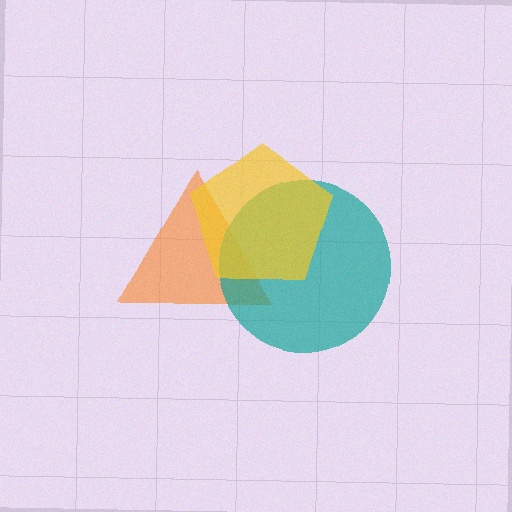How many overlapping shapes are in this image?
There are 3 overlapping shapes in the image.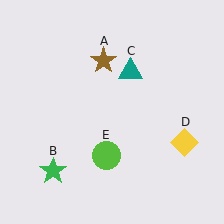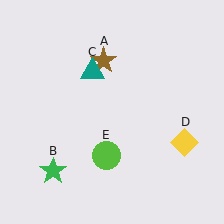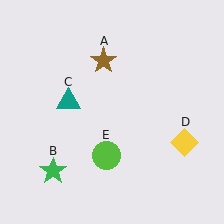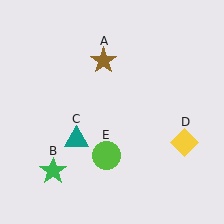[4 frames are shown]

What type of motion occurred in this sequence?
The teal triangle (object C) rotated counterclockwise around the center of the scene.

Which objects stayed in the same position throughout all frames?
Brown star (object A) and green star (object B) and yellow diamond (object D) and lime circle (object E) remained stationary.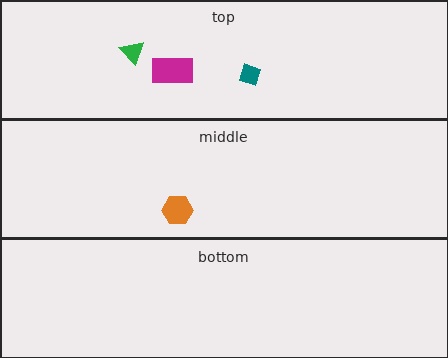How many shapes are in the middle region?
1.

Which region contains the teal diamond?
The top region.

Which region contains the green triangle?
The top region.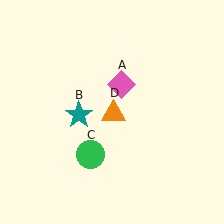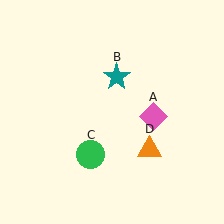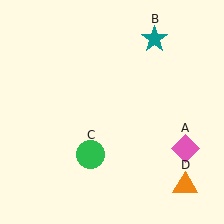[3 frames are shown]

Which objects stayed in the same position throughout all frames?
Green circle (object C) remained stationary.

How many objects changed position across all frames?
3 objects changed position: pink diamond (object A), teal star (object B), orange triangle (object D).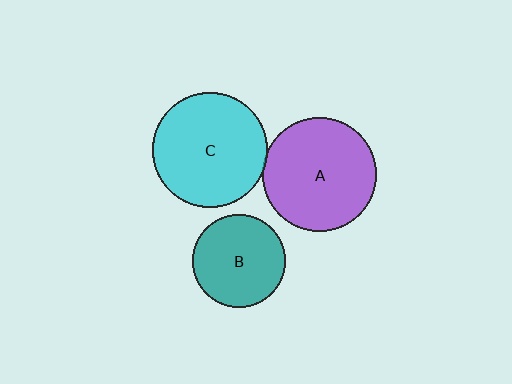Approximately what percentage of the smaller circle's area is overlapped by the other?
Approximately 5%.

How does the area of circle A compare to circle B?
Approximately 1.5 times.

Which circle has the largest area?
Circle C (cyan).